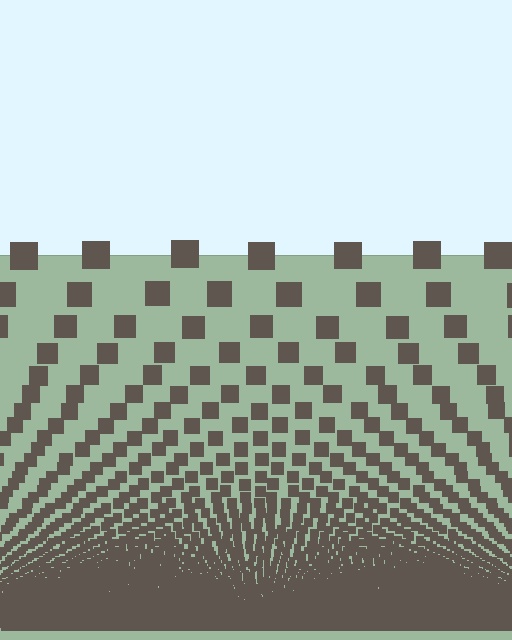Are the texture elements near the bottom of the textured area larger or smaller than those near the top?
Smaller. The gradient is inverted — elements near the bottom are smaller and denser.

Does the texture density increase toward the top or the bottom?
Density increases toward the bottom.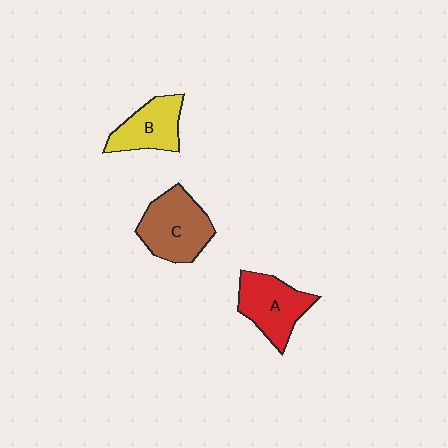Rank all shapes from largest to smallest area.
From largest to smallest: C (brown), A (red), B (yellow).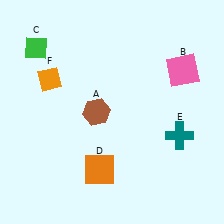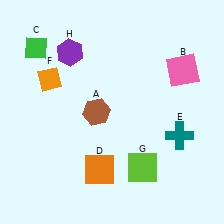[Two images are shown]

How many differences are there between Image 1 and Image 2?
There are 2 differences between the two images.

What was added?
A lime square (G), a purple hexagon (H) were added in Image 2.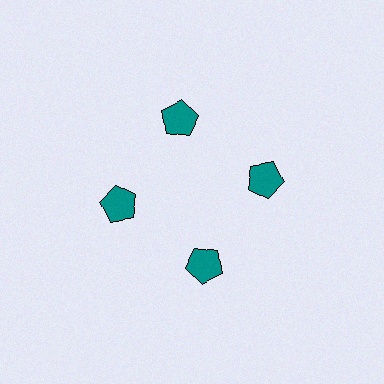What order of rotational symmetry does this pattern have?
This pattern has 4-fold rotational symmetry.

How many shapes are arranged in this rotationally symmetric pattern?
There are 4 shapes, arranged in 4 groups of 1.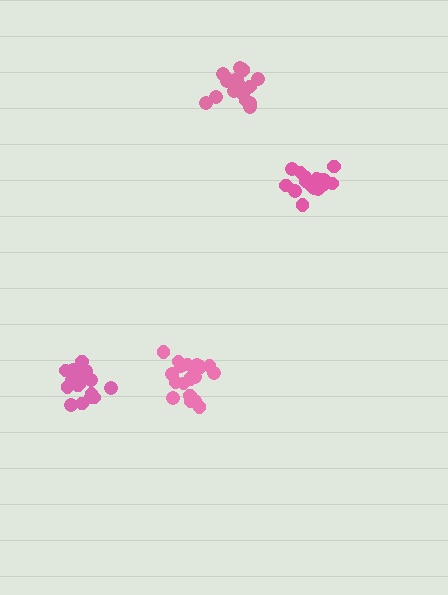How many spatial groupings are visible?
There are 4 spatial groupings.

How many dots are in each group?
Group 1: 21 dots, Group 2: 18 dots, Group 3: 17 dots, Group 4: 18 dots (74 total).